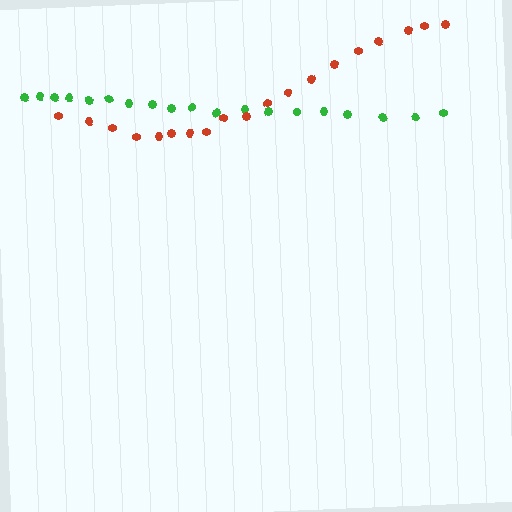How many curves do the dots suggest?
There are 2 distinct paths.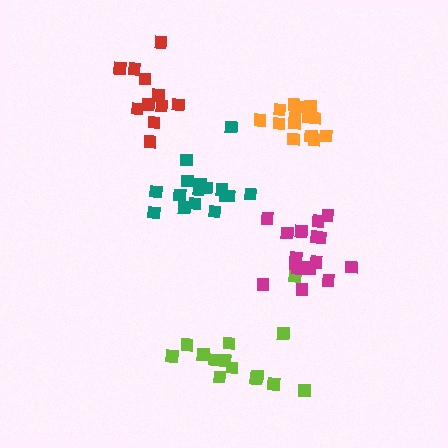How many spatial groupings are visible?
There are 5 spatial groupings.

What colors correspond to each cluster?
The clusters are colored: orange, red, lime, magenta, teal.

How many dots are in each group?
Group 1: 14 dots, Group 2: 11 dots, Group 3: 14 dots, Group 4: 17 dots, Group 5: 16 dots (72 total).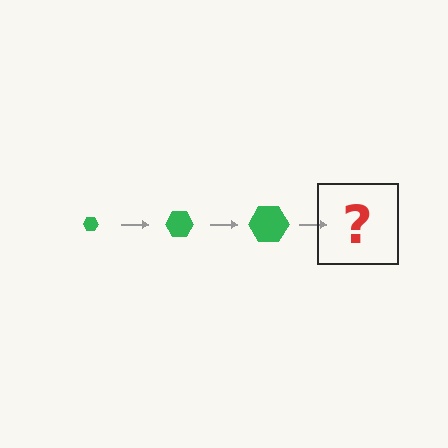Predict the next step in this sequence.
The next step is a green hexagon, larger than the previous one.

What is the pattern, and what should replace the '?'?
The pattern is that the hexagon gets progressively larger each step. The '?' should be a green hexagon, larger than the previous one.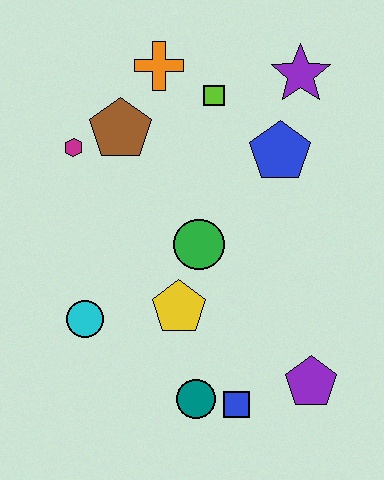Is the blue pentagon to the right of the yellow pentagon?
Yes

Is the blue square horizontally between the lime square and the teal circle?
No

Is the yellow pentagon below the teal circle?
No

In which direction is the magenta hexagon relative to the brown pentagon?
The magenta hexagon is to the left of the brown pentagon.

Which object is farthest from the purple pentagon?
The orange cross is farthest from the purple pentagon.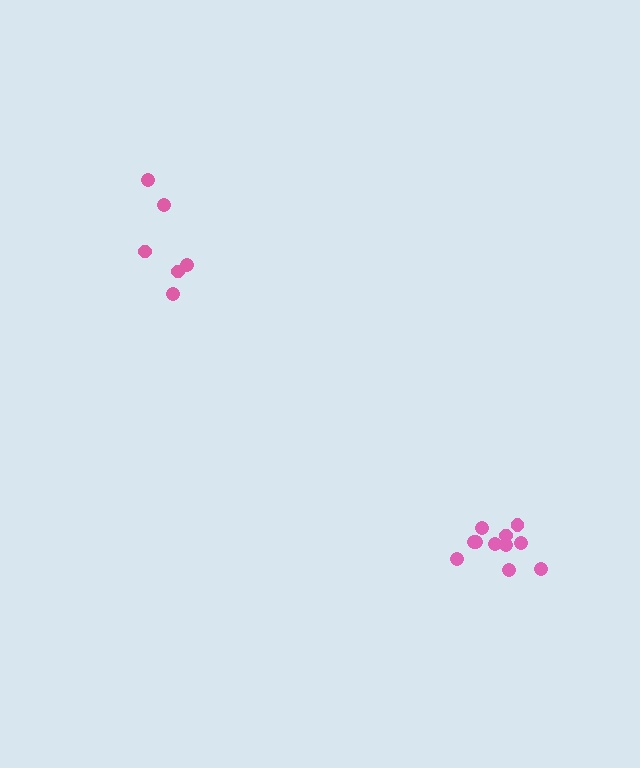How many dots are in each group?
Group 1: 11 dots, Group 2: 6 dots (17 total).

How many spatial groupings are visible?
There are 2 spatial groupings.